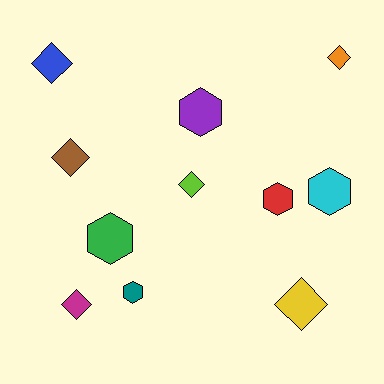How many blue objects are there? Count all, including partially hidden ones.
There is 1 blue object.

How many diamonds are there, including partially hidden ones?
There are 6 diamonds.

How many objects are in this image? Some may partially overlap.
There are 11 objects.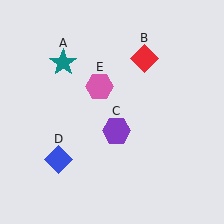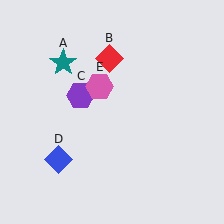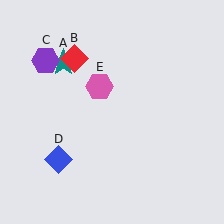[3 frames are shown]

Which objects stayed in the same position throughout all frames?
Teal star (object A) and blue diamond (object D) and pink hexagon (object E) remained stationary.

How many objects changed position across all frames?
2 objects changed position: red diamond (object B), purple hexagon (object C).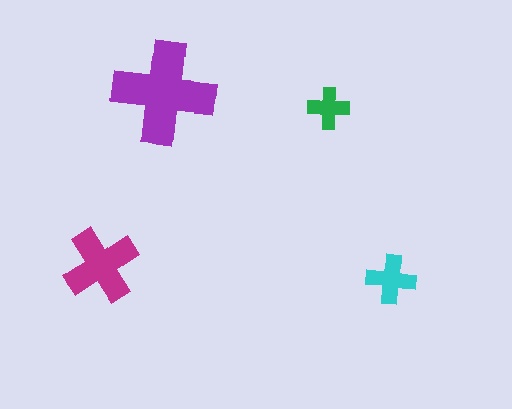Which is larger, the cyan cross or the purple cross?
The purple one.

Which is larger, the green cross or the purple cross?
The purple one.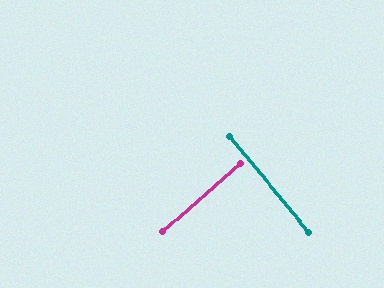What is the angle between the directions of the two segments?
Approximately 89 degrees.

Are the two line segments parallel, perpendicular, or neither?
Perpendicular — they meet at approximately 89°.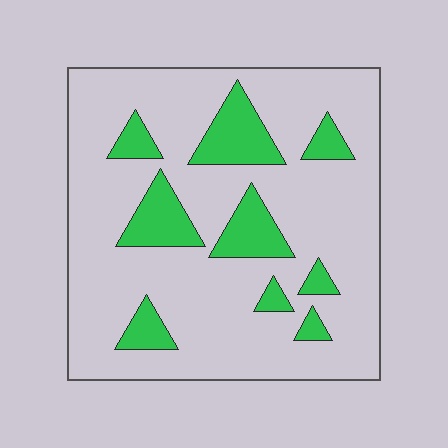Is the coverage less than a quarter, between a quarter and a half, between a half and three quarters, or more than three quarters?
Less than a quarter.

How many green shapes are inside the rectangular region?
9.